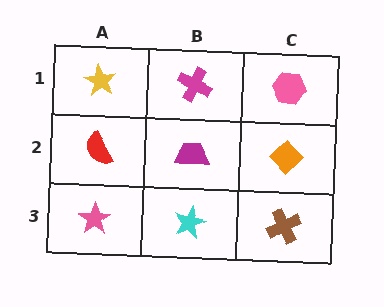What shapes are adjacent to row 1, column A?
A red semicircle (row 2, column A), a magenta cross (row 1, column B).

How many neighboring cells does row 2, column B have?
4.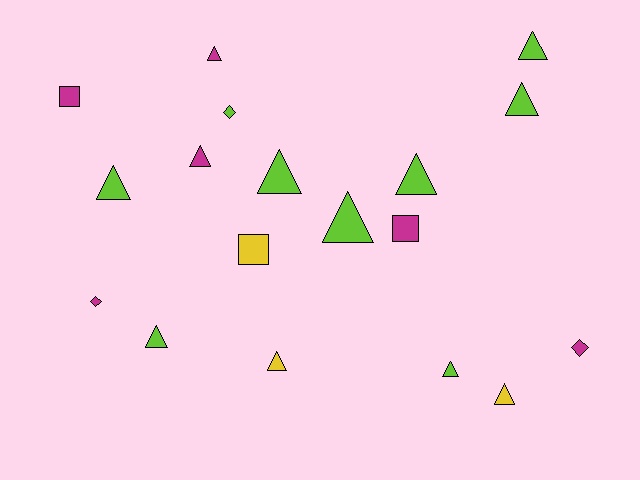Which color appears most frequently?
Lime, with 9 objects.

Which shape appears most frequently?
Triangle, with 12 objects.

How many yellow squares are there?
There is 1 yellow square.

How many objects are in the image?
There are 18 objects.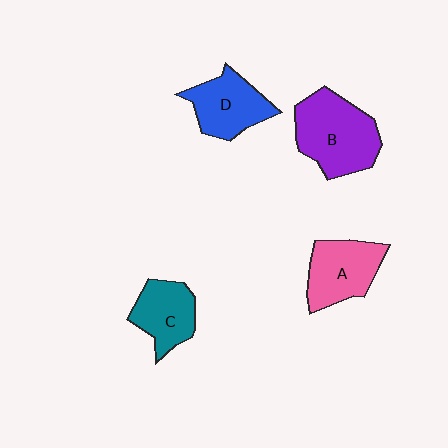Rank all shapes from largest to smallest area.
From largest to smallest: B (purple), A (pink), D (blue), C (teal).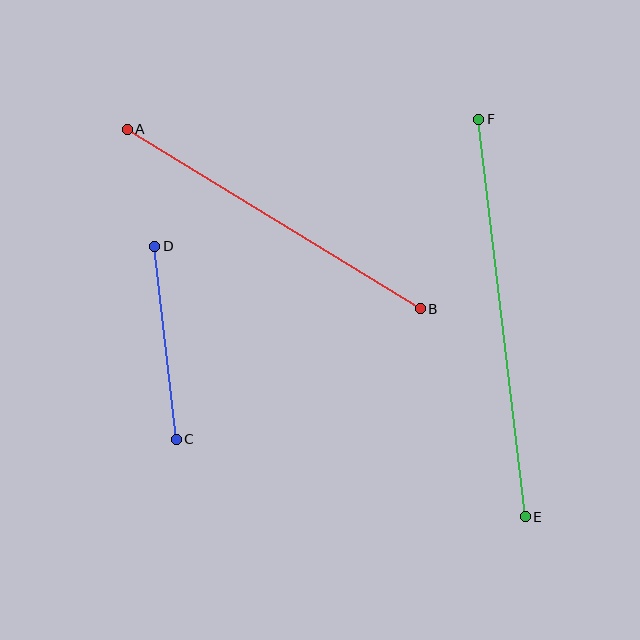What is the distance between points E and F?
The distance is approximately 400 pixels.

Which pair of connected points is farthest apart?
Points E and F are farthest apart.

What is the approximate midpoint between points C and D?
The midpoint is at approximately (165, 343) pixels.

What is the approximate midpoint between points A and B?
The midpoint is at approximately (274, 219) pixels.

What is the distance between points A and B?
The distance is approximately 344 pixels.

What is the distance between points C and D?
The distance is approximately 194 pixels.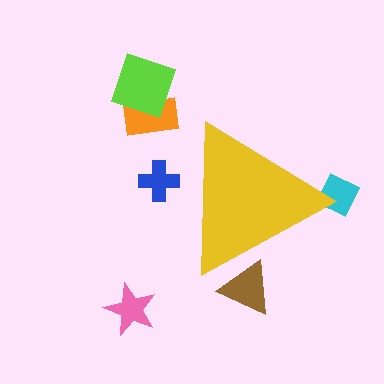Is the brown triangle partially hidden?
Yes, the brown triangle is partially hidden behind the yellow triangle.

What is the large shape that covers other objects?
A yellow triangle.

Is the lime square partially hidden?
No, the lime square is fully visible.